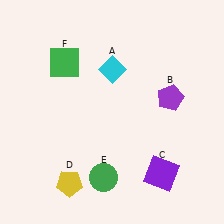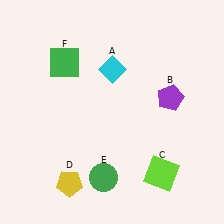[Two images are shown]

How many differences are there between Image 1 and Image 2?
There is 1 difference between the two images.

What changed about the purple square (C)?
In Image 1, C is purple. In Image 2, it changed to lime.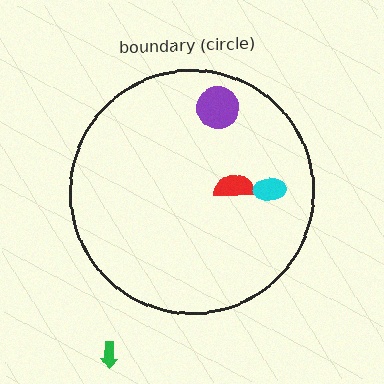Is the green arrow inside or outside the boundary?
Outside.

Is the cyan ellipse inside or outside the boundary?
Inside.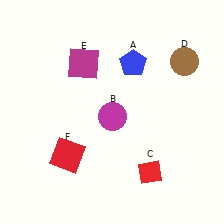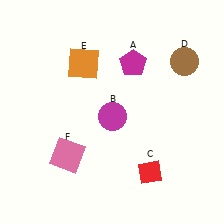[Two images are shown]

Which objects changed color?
A changed from blue to magenta. E changed from magenta to orange. F changed from red to pink.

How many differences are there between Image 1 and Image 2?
There are 3 differences between the two images.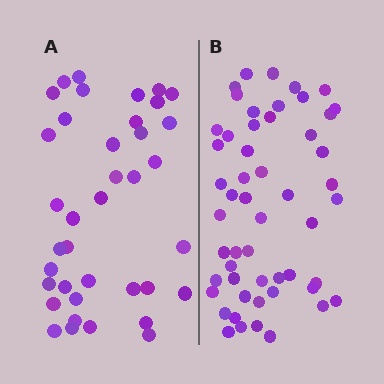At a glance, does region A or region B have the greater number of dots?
Region B (the right region) has more dots.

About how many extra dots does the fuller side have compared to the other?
Region B has approximately 15 more dots than region A.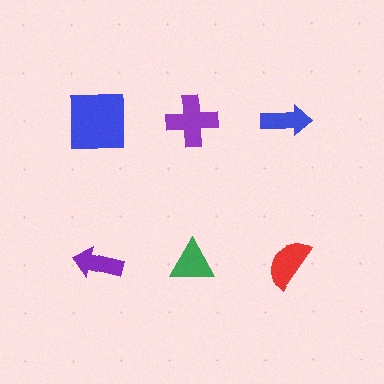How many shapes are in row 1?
3 shapes.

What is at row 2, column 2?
A green triangle.